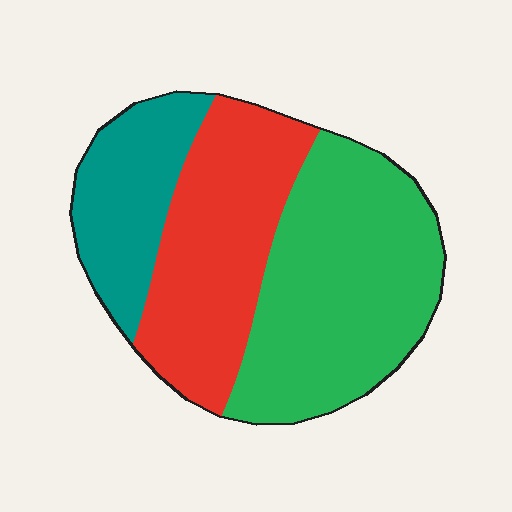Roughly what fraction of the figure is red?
Red covers about 35% of the figure.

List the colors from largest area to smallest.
From largest to smallest: green, red, teal.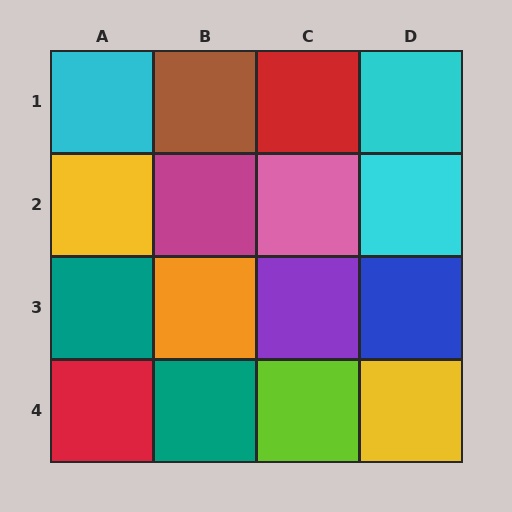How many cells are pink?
1 cell is pink.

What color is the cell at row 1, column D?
Cyan.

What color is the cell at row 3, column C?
Purple.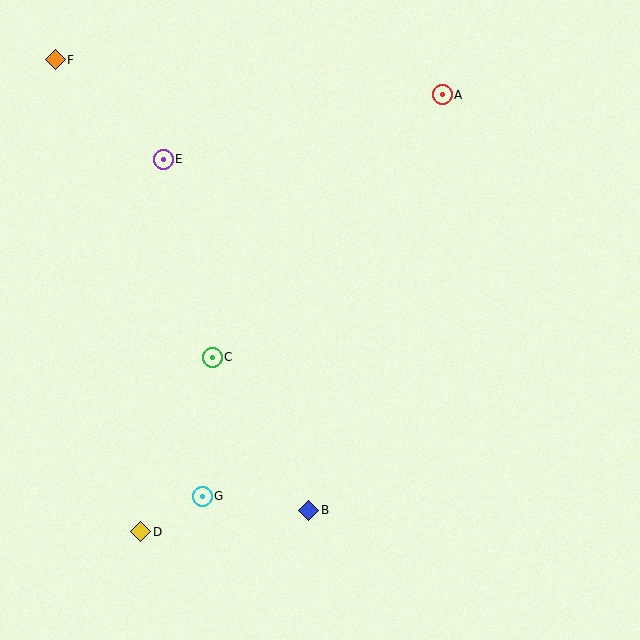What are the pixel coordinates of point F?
Point F is at (55, 60).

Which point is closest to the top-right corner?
Point A is closest to the top-right corner.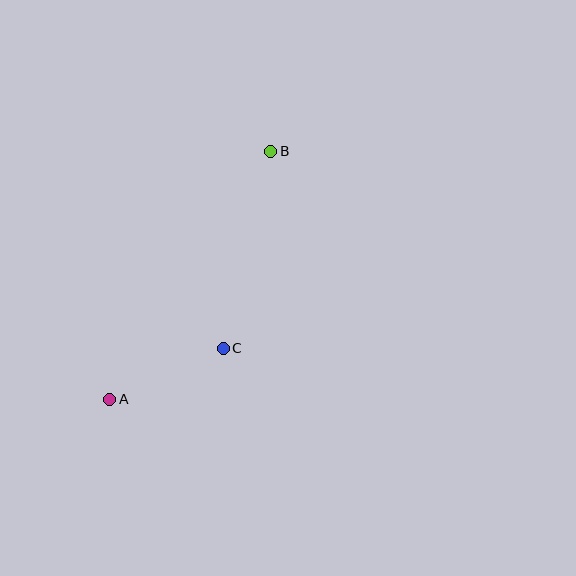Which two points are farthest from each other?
Points A and B are farthest from each other.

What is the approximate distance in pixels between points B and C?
The distance between B and C is approximately 202 pixels.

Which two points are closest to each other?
Points A and C are closest to each other.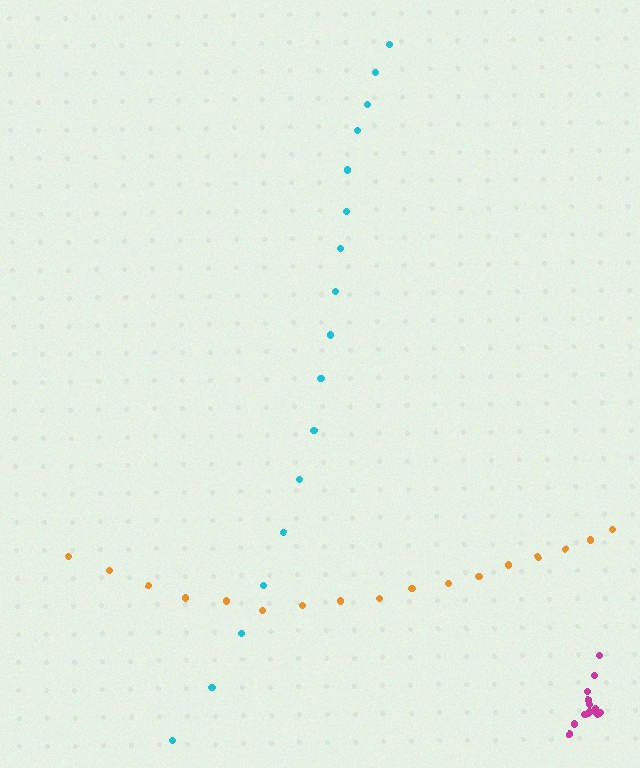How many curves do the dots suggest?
There are 3 distinct paths.